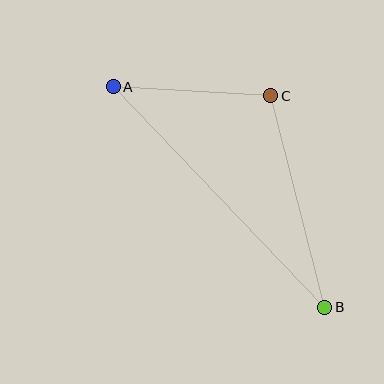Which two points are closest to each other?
Points A and C are closest to each other.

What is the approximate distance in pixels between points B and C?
The distance between B and C is approximately 218 pixels.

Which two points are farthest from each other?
Points A and B are farthest from each other.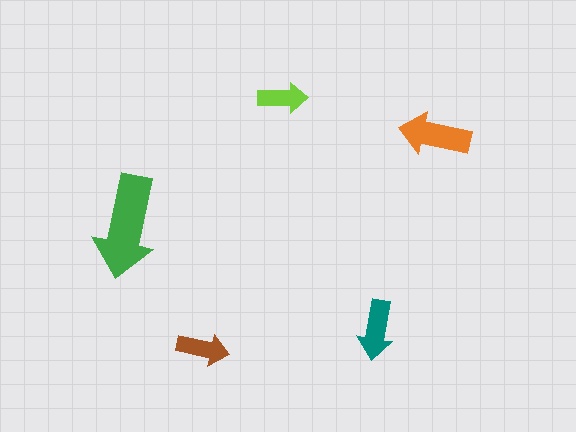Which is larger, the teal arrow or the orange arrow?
The orange one.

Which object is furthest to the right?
The orange arrow is rightmost.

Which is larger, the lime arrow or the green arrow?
The green one.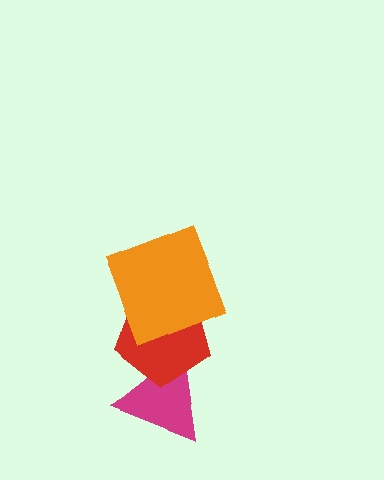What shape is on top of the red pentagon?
The orange square is on top of the red pentagon.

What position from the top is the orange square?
The orange square is 1st from the top.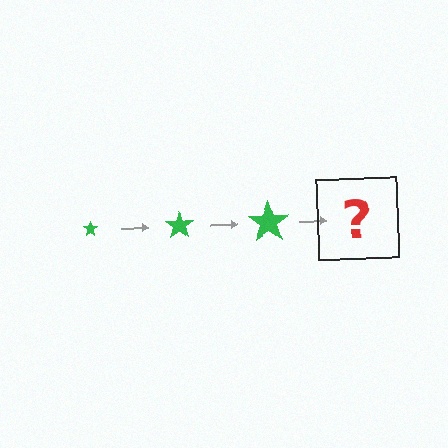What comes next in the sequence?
The next element should be a green star, larger than the previous one.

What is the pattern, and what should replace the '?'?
The pattern is that the star gets progressively larger each step. The '?' should be a green star, larger than the previous one.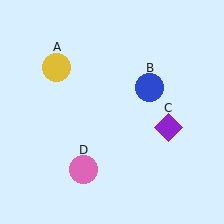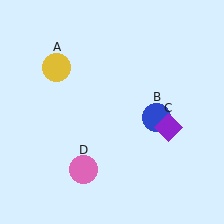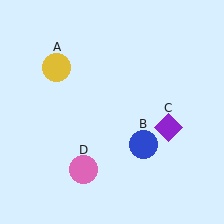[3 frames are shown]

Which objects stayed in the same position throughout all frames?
Yellow circle (object A) and purple diamond (object C) and pink circle (object D) remained stationary.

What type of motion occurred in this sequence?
The blue circle (object B) rotated clockwise around the center of the scene.